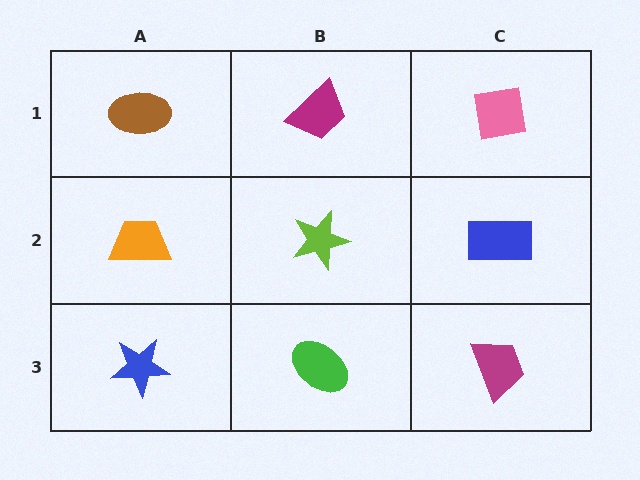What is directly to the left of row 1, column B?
A brown ellipse.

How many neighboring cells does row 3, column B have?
3.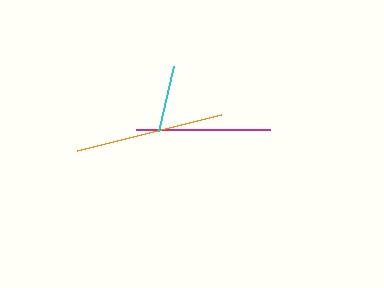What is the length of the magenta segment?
The magenta segment is approximately 134 pixels long.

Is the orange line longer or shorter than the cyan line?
The orange line is longer than the cyan line.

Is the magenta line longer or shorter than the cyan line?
The magenta line is longer than the cyan line.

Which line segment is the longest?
The orange line is the longest at approximately 148 pixels.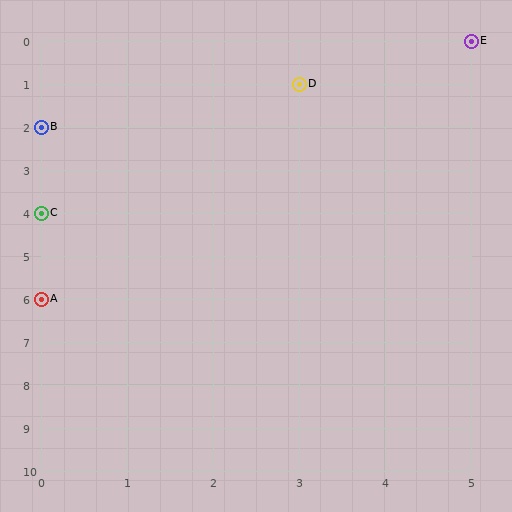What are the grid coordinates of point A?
Point A is at grid coordinates (0, 6).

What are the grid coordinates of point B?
Point B is at grid coordinates (0, 2).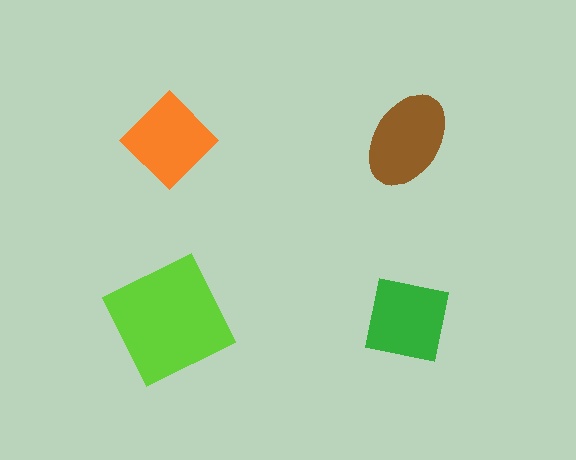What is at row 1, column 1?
An orange diamond.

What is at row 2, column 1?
A lime square.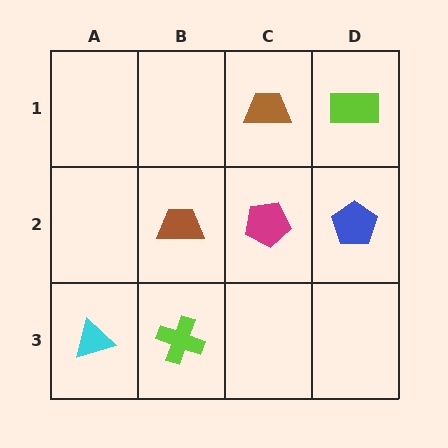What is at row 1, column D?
A lime rectangle.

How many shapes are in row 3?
2 shapes.